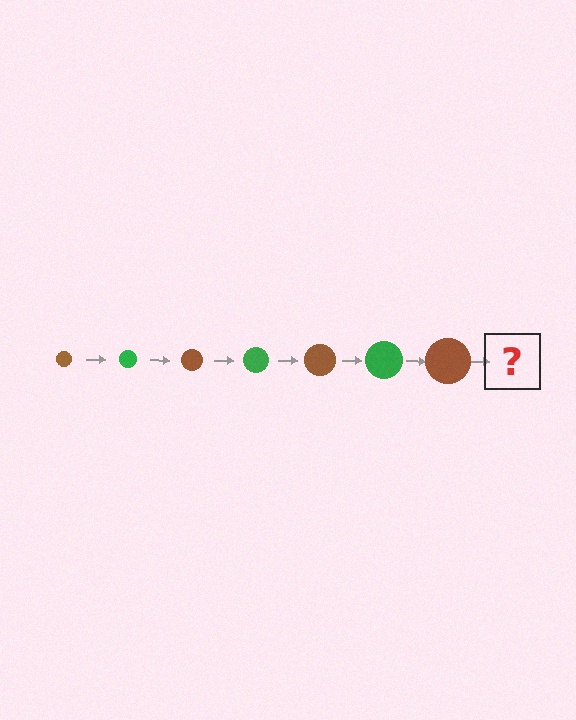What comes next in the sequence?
The next element should be a green circle, larger than the previous one.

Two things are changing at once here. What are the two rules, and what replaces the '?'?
The two rules are that the circle grows larger each step and the color cycles through brown and green. The '?' should be a green circle, larger than the previous one.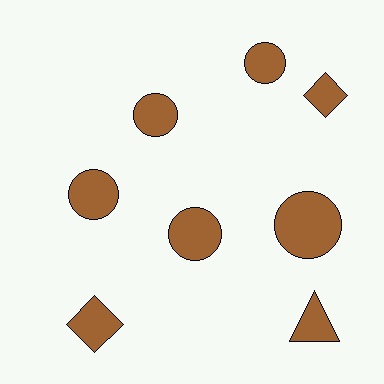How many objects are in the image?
There are 8 objects.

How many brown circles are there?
There are 5 brown circles.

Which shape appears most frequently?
Circle, with 5 objects.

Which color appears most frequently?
Brown, with 8 objects.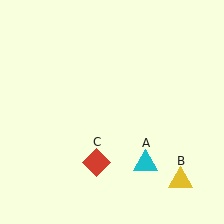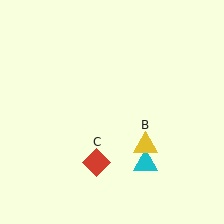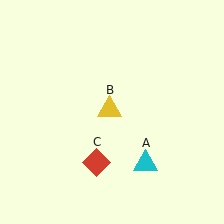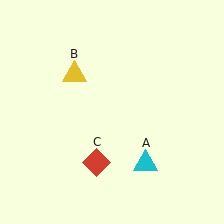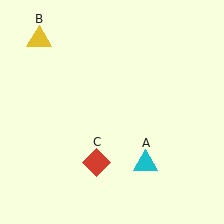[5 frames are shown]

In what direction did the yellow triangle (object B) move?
The yellow triangle (object B) moved up and to the left.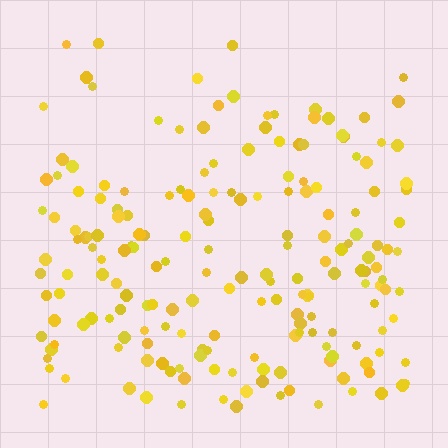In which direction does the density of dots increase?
From top to bottom, with the bottom side densest.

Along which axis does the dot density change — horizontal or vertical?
Vertical.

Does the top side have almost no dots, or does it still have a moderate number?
Still a moderate number, just noticeably fewer than the bottom.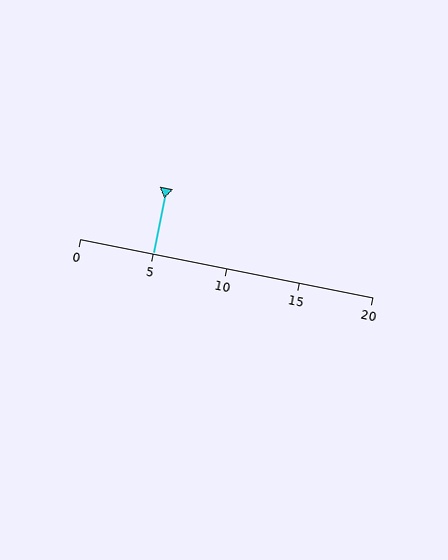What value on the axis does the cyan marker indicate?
The marker indicates approximately 5.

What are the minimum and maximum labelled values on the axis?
The axis runs from 0 to 20.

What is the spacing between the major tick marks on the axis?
The major ticks are spaced 5 apart.